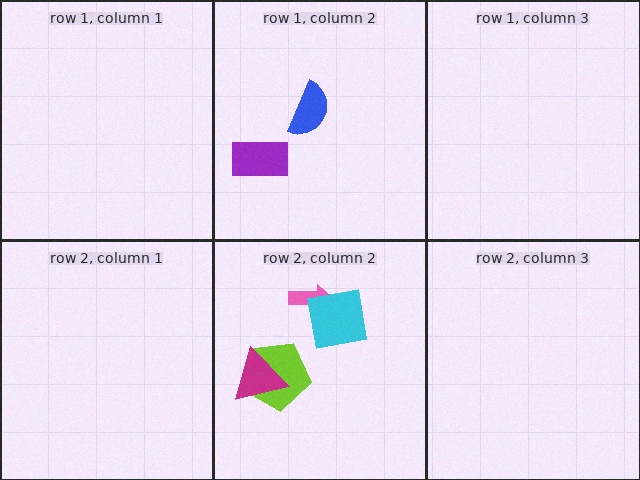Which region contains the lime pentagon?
The row 2, column 2 region.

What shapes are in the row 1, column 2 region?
The blue semicircle, the purple rectangle.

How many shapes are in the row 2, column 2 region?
4.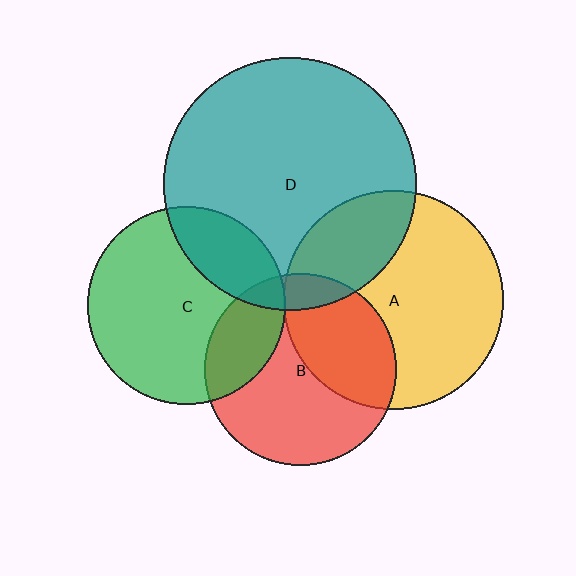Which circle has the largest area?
Circle D (teal).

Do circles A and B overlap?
Yes.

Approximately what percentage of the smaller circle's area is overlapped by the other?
Approximately 35%.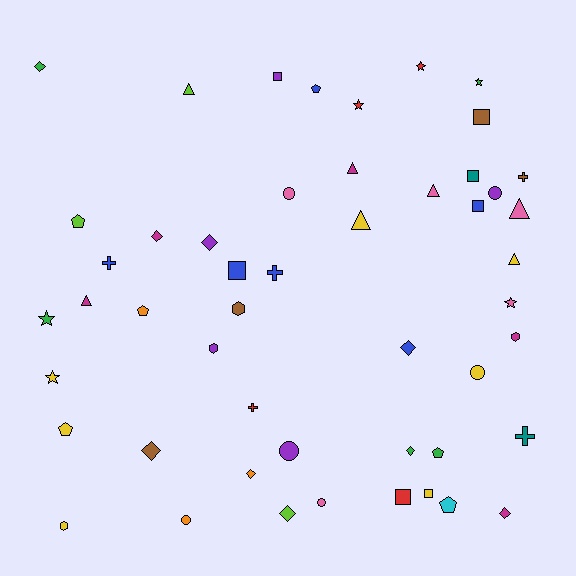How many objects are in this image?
There are 50 objects.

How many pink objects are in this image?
There are 5 pink objects.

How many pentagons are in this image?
There are 6 pentagons.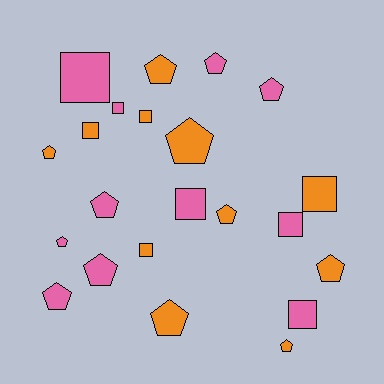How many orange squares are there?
There are 4 orange squares.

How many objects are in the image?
There are 22 objects.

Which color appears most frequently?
Pink, with 11 objects.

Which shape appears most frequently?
Pentagon, with 13 objects.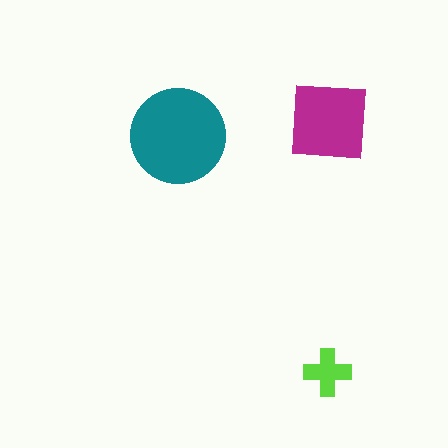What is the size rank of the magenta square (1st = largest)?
2nd.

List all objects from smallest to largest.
The lime cross, the magenta square, the teal circle.